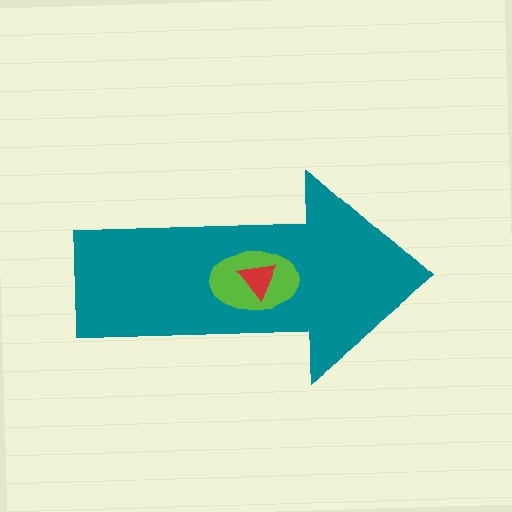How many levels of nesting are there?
3.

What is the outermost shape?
The teal arrow.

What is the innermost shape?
The red triangle.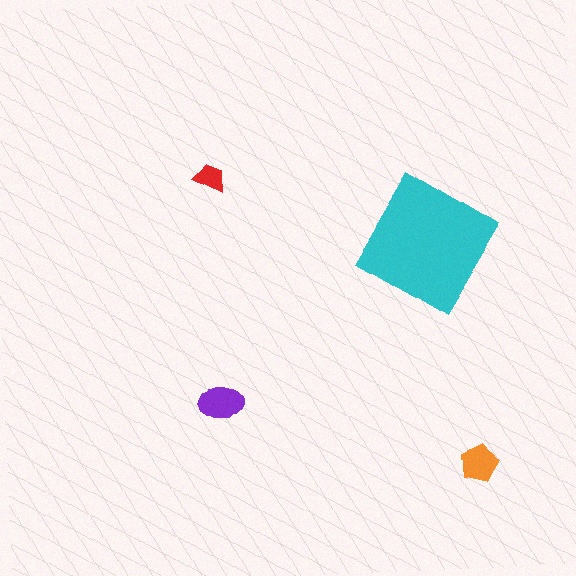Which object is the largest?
The cyan diamond.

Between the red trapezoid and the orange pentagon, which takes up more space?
The orange pentagon.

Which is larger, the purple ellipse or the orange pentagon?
The purple ellipse.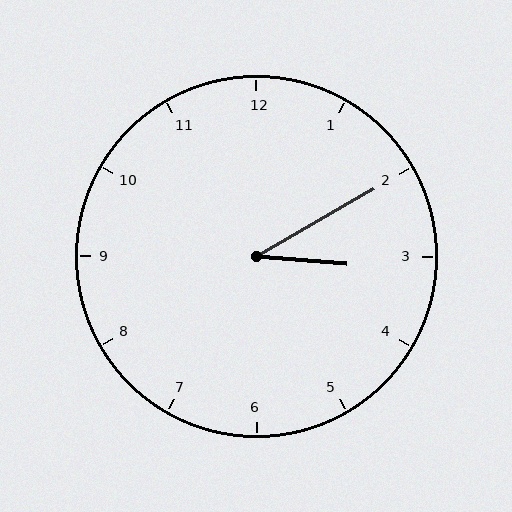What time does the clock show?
3:10.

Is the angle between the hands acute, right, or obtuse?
It is acute.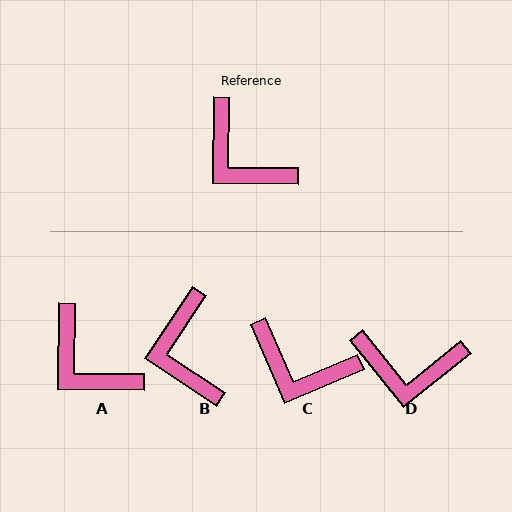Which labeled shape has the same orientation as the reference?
A.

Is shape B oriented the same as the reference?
No, it is off by about 33 degrees.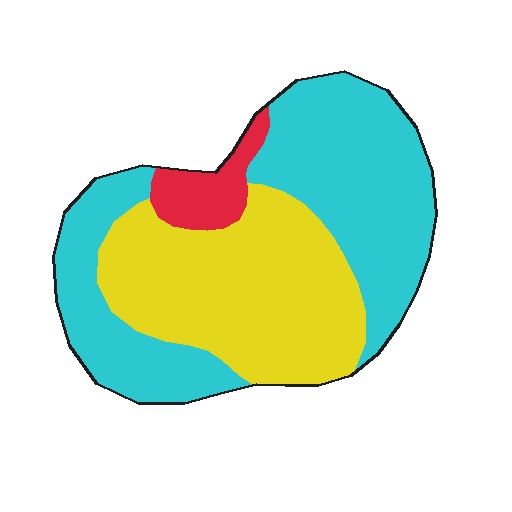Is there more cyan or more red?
Cyan.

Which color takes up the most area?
Cyan, at roughly 50%.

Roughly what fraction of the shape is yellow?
Yellow takes up about two fifths (2/5) of the shape.